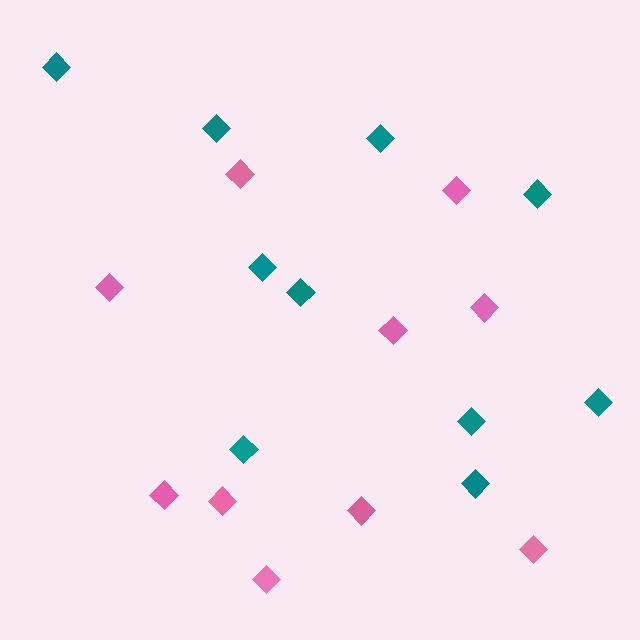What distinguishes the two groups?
There are 2 groups: one group of teal diamonds (10) and one group of pink diamonds (10).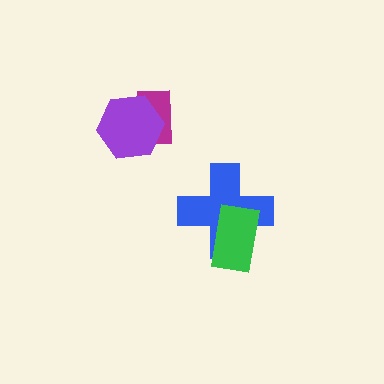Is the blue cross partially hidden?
Yes, it is partially covered by another shape.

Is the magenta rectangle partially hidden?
Yes, it is partially covered by another shape.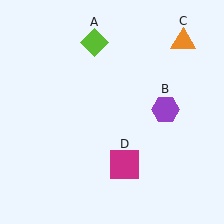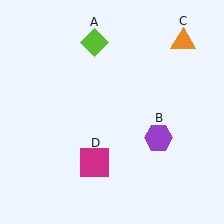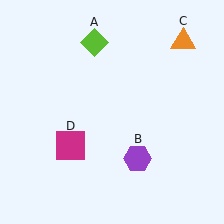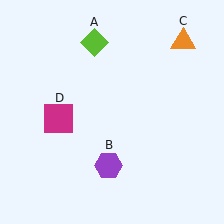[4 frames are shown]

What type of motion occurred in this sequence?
The purple hexagon (object B), magenta square (object D) rotated clockwise around the center of the scene.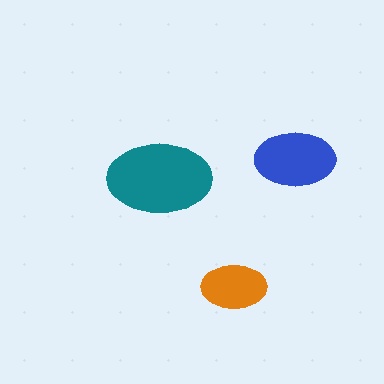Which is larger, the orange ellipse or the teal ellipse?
The teal one.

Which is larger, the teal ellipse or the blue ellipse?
The teal one.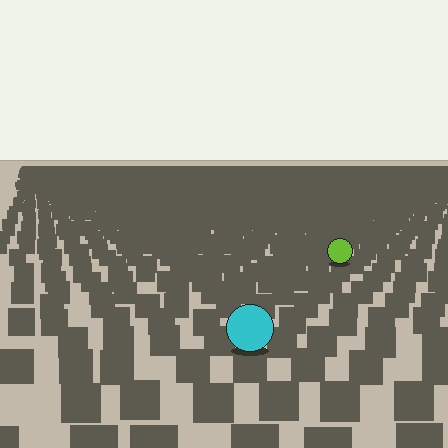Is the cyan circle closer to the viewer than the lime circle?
Yes. The cyan circle is closer — you can tell from the texture gradient: the ground texture is coarser near it.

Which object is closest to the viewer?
The cyan circle is closest. The texture marks near it are larger and more spread out.